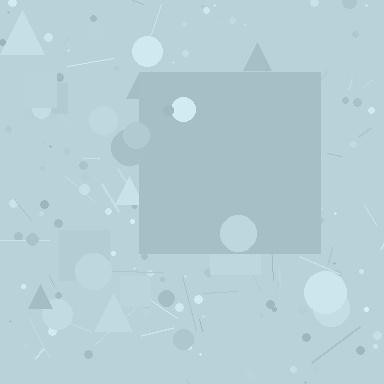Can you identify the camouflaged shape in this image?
The camouflaged shape is a square.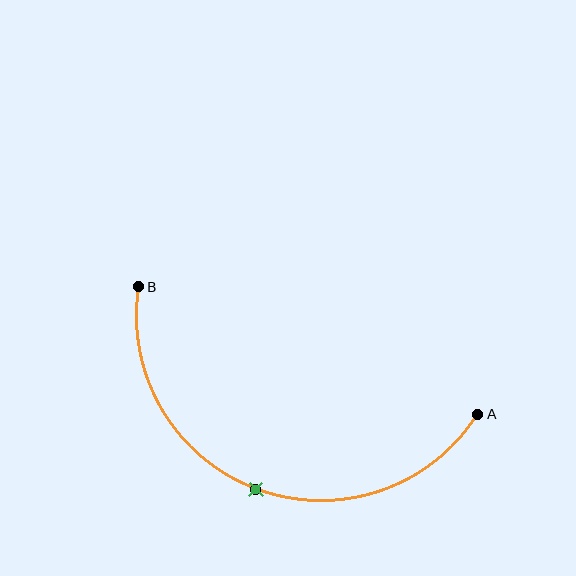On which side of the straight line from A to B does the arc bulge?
The arc bulges below the straight line connecting A and B.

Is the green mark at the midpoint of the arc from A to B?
Yes. The green mark lies on the arc at equal arc-length from both A and B — it is the arc midpoint.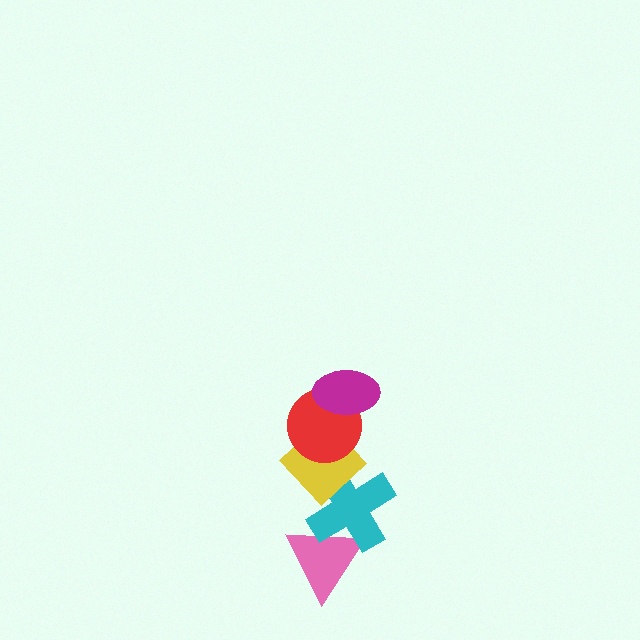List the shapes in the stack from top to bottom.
From top to bottom: the magenta ellipse, the red circle, the yellow diamond, the cyan cross, the pink triangle.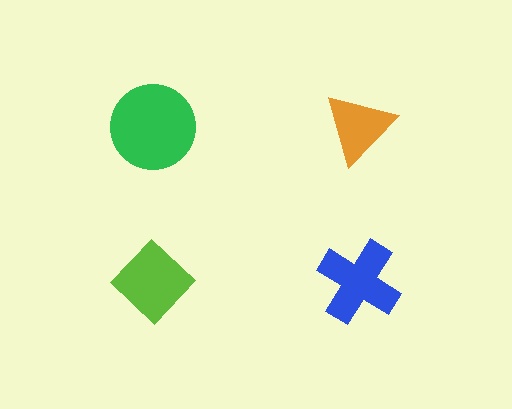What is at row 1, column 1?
A green circle.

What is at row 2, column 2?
A blue cross.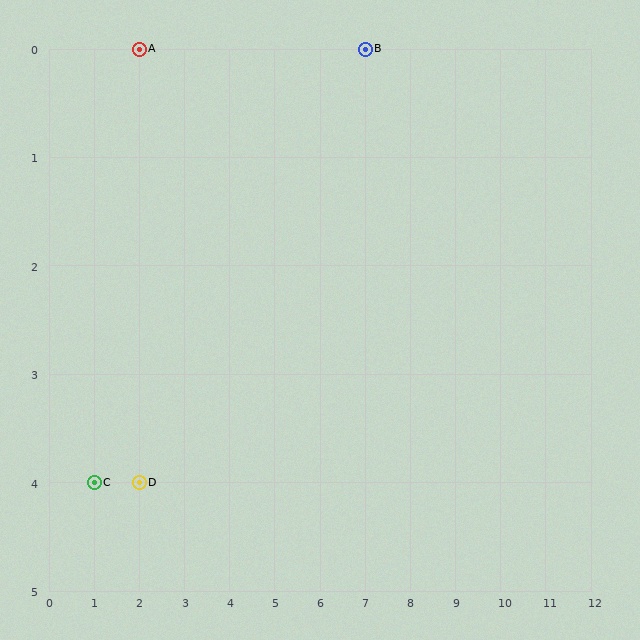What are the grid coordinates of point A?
Point A is at grid coordinates (2, 0).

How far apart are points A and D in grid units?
Points A and D are 4 rows apart.